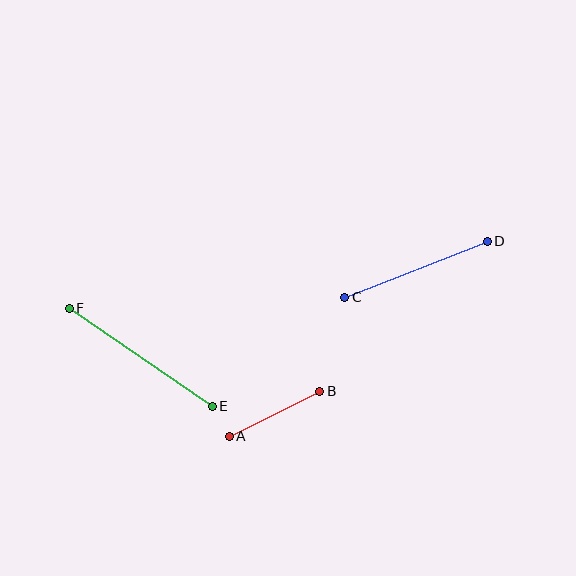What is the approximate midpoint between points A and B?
The midpoint is at approximately (275, 414) pixels.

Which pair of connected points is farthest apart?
Points E and F are farthest apart.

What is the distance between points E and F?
The distance is approximately 173 pixels.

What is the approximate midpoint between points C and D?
The midpoint is at approximately (416, 269) pixels.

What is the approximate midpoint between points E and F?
The midpoint is at approximately (141, 357) pixels.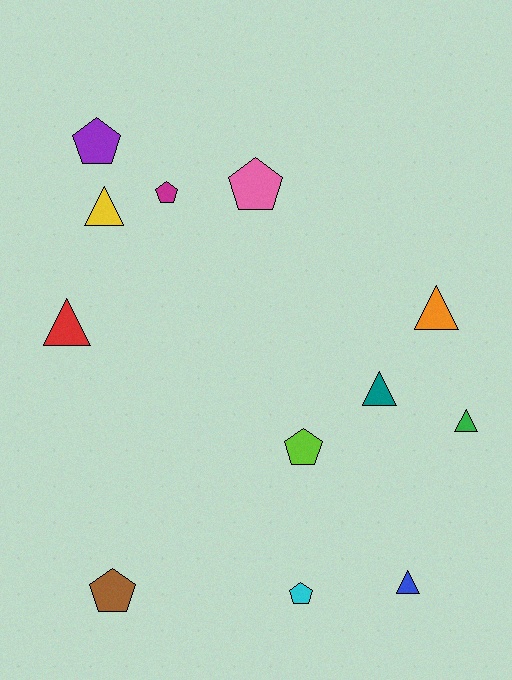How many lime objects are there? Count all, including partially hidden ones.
There is 1 lime object.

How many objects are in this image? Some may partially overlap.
There are 12 objects.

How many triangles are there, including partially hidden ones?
There are 6 triangles.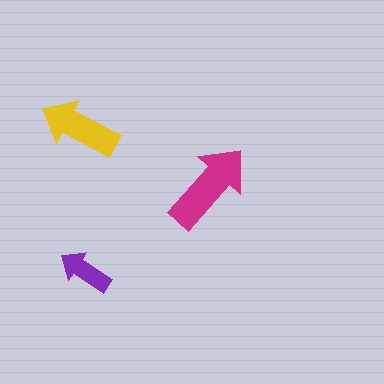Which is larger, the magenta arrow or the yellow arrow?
The magenta one.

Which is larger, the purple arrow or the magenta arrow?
The magenta one.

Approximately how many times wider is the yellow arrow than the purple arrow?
About 1.5 times wider.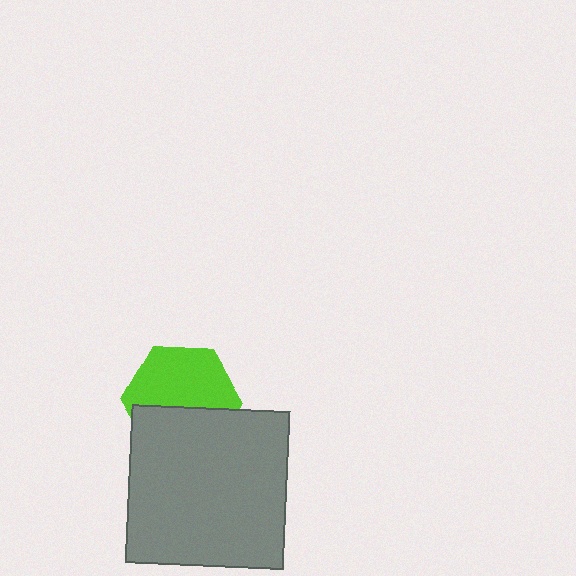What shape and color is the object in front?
The object in front is a gray square.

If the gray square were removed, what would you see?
You would see the complete lime hexagon.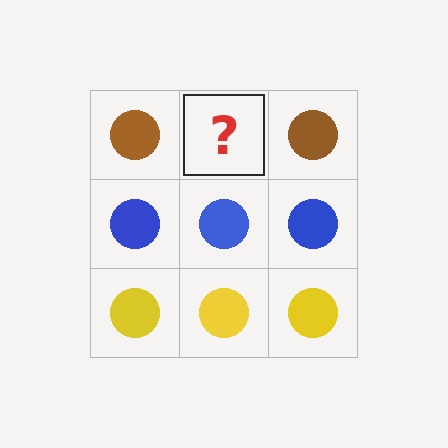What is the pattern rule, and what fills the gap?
The rule is that each row has a consistent color. The gap should be filled with a brown circle.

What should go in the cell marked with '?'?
The missing cell should contain a brown circle.